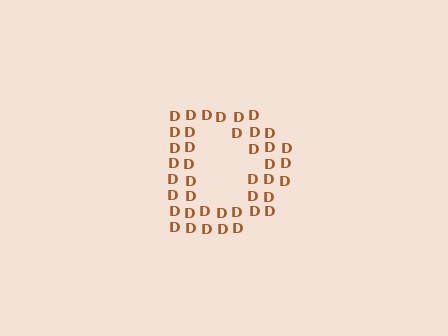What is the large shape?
The large shape is the letter D.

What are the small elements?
The small elements are letter D's.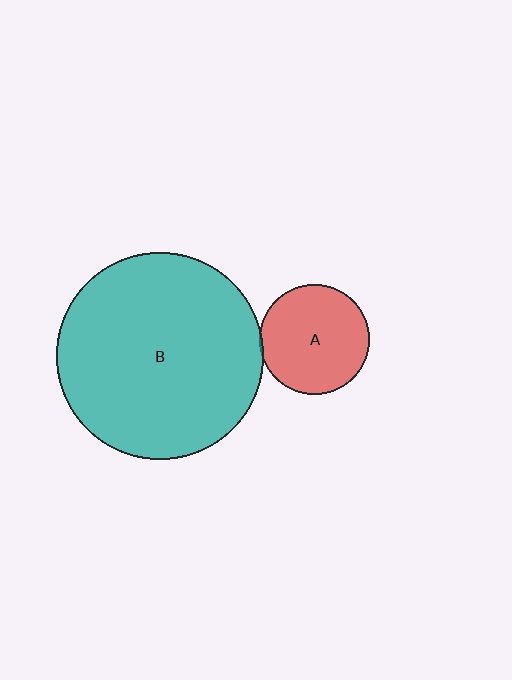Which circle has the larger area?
Circle B (teal).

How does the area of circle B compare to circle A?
Approximately 3.6 times.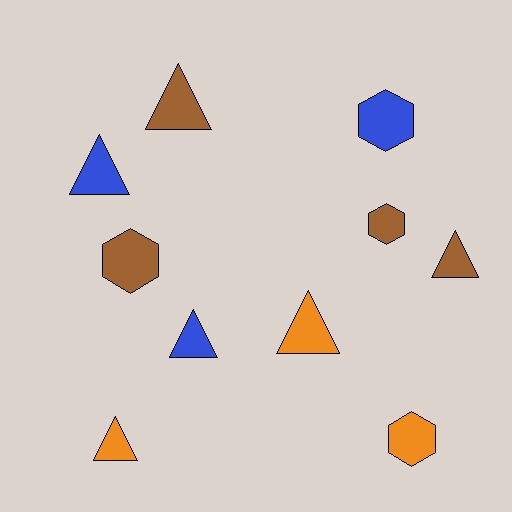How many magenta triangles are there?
There are no magenta triangles.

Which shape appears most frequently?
Triangle, with 6 objects.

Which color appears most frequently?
Brown, with 4 objects.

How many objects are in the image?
There are 10 objects.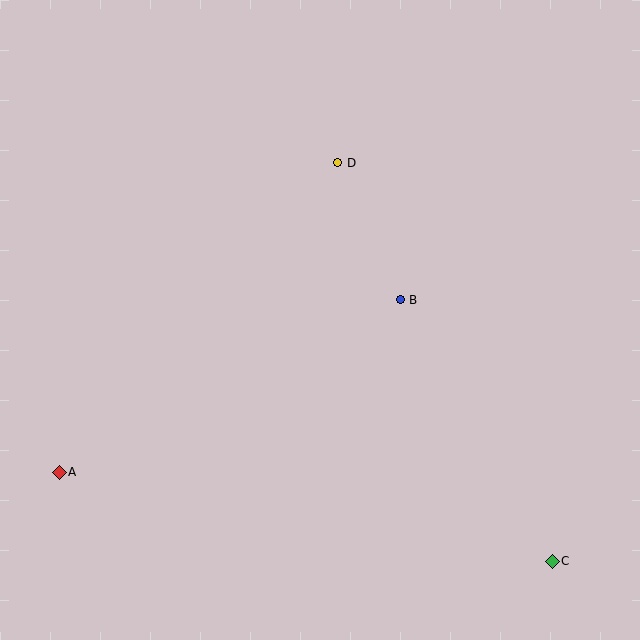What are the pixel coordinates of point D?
Point D is at (338, 163).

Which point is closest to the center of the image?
Point B at (400, 300) is closest to the center.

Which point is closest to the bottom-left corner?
Point A is closest to the bottom-left corner.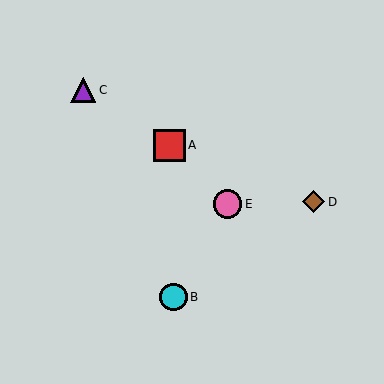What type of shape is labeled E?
Shape E is a pink circle.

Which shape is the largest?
The red square (labeled A) is the largest.